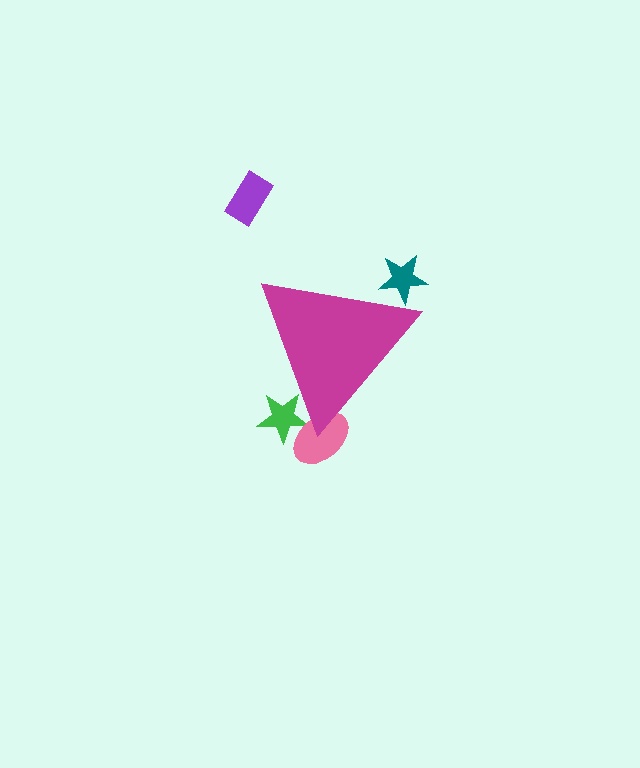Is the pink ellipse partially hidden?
Yes, the pink ellipse is partially hidden behind the magenta triangle.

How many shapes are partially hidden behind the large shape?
3 shapes are partially hidden.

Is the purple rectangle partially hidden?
No, the purple rectangle is fully visible.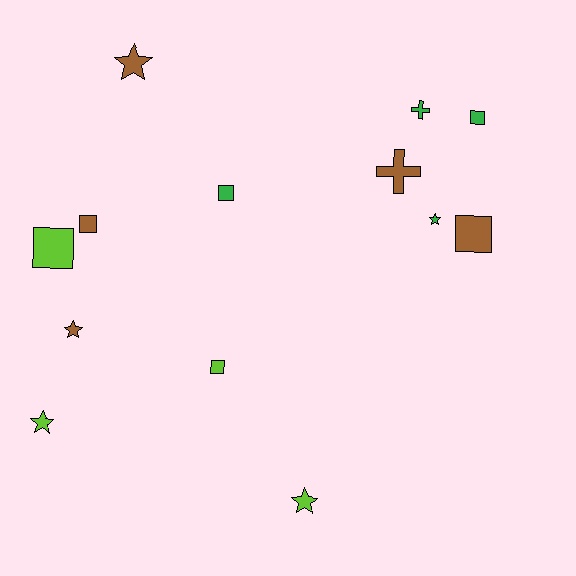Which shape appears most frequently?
Square, with 6 objects.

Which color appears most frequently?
Brown, with 5 objects.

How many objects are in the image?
There are 13 objects.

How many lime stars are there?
There are 2 lime stars.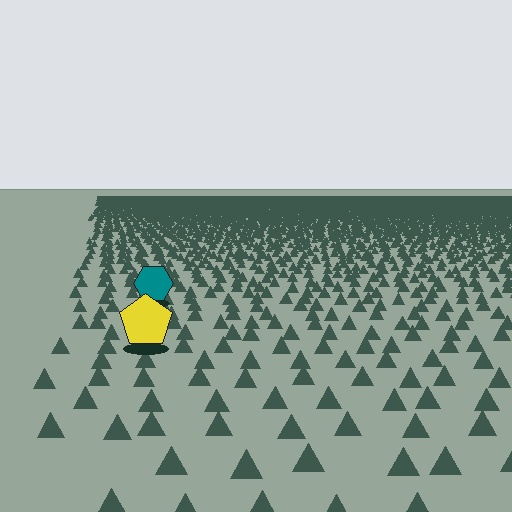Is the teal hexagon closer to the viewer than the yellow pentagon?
No. The yellow pentagon is closer — you can tell from the texture gradient: the ground texture is coarser near it.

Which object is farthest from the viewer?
The teal hexagon is farthest from the viewer. It appears smaller and the ground texture around it is denser.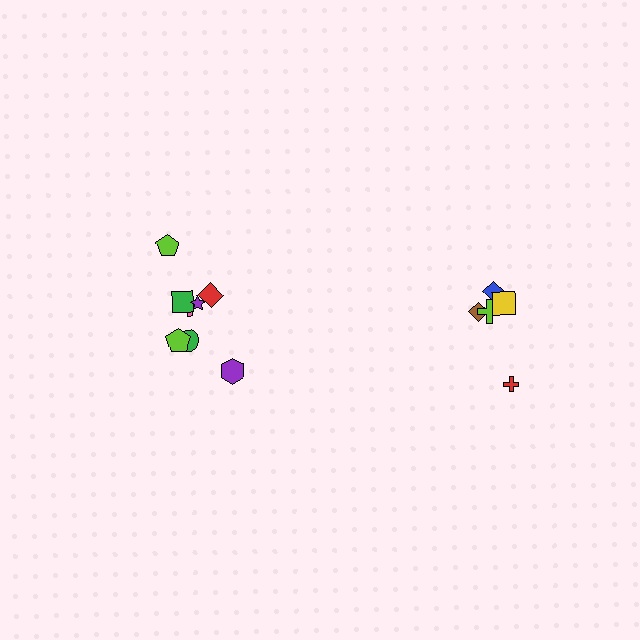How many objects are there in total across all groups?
There are 13 objects.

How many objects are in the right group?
There are 5 objects.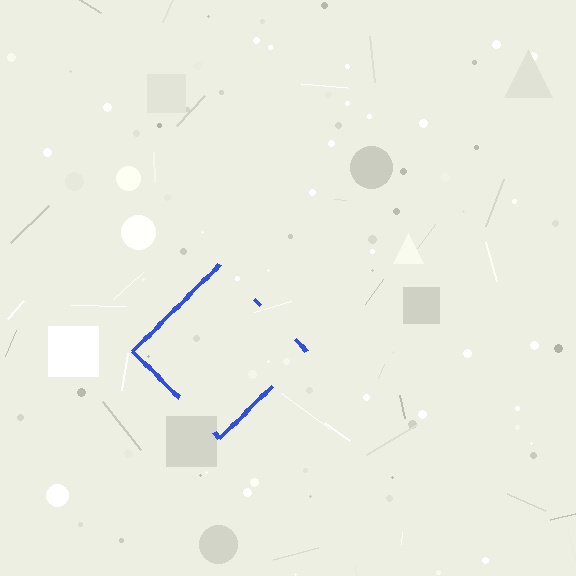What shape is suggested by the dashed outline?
The dashed outline suggests a diamond.